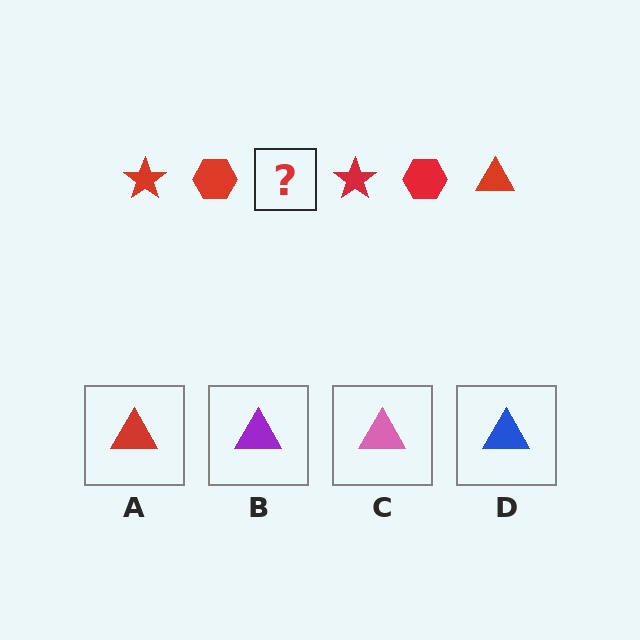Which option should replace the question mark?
Option A.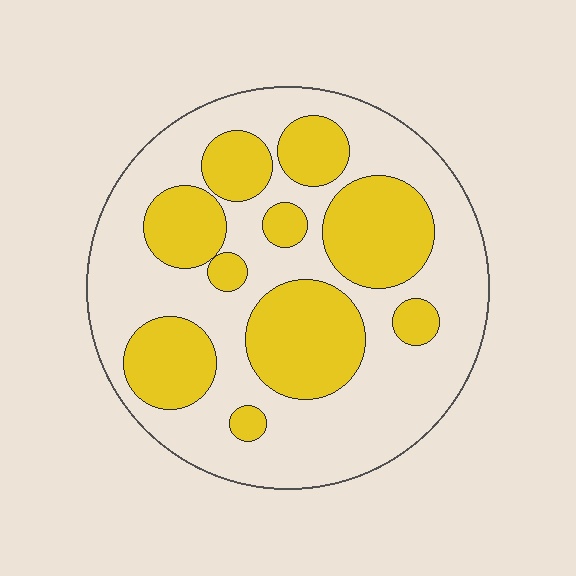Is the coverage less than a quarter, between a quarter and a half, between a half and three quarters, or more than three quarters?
Between a quarter and a half.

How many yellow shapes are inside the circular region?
10.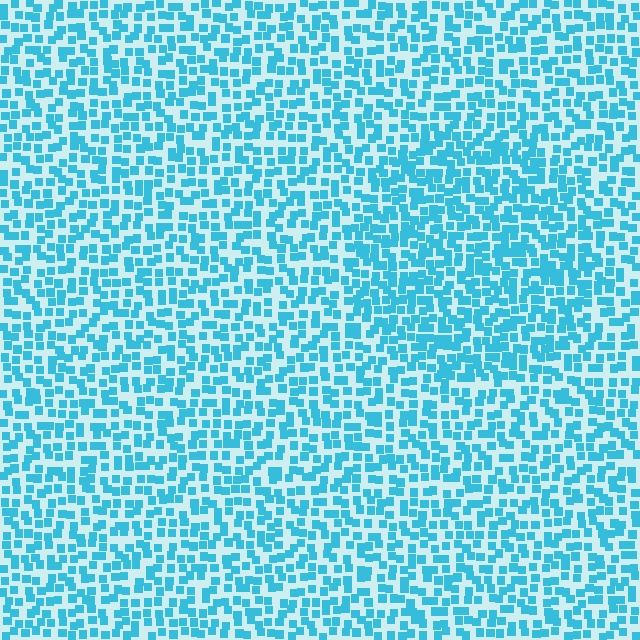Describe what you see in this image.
The image contains small cyan elements arranged at two different densities. A circle-shaped region is visible where the elements are more densely packed than the surrounding area.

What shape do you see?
I see a circle.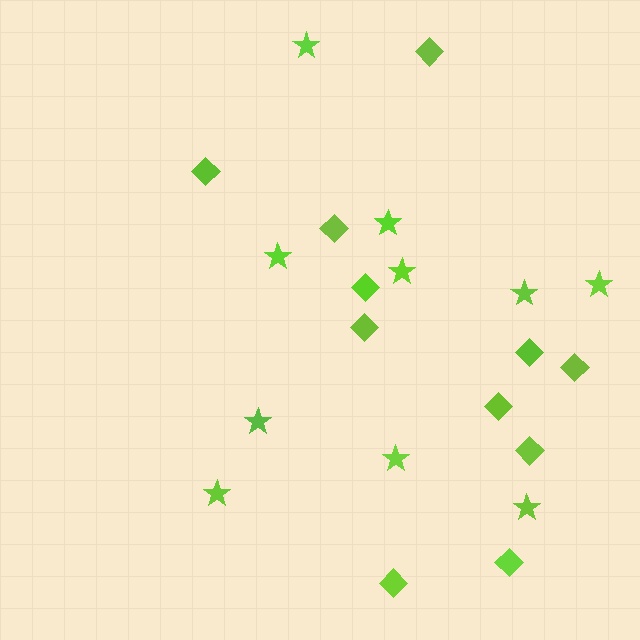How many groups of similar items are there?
There are 2 groups: one group of diamonds (11) and one group of stars (10).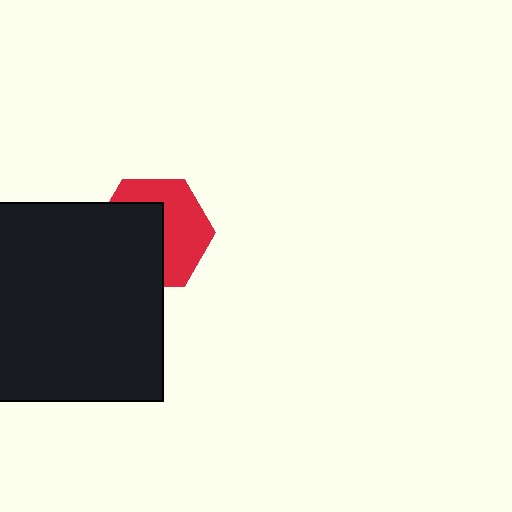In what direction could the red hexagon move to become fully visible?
The red hexagon could move toward the upper-right. That would shift it out from behind the black rectangle entirely.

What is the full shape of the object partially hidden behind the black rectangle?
The partially hidden object is a red hexagon.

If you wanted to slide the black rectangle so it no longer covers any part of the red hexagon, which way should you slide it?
Slide it toward the lower-left — that is the most direct way to separate the two shapes.